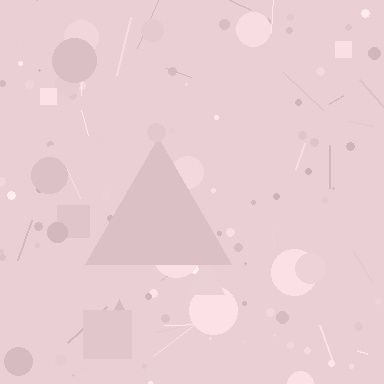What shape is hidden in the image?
A triangle is hidden in the image.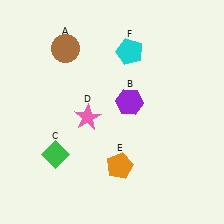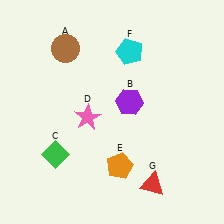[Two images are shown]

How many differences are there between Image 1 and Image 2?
There is 1 difference between the two images.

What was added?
A red triangle (G) was added in Image 2.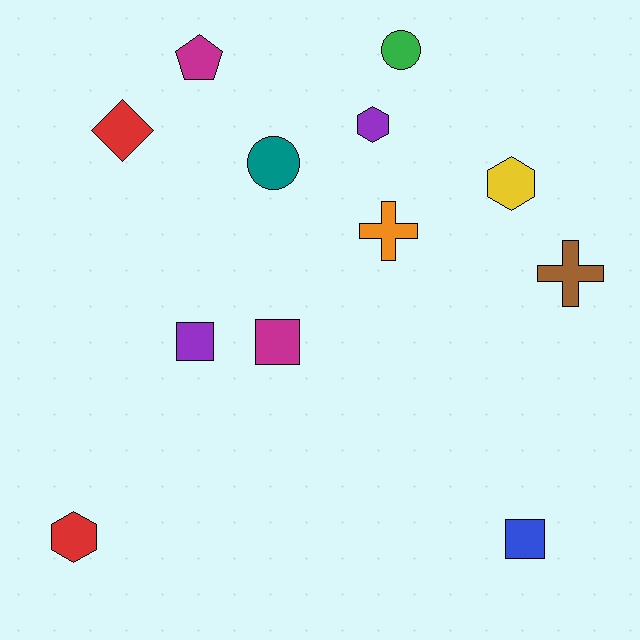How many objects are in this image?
There are 12 objects.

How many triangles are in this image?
There are no triangles.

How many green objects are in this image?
There is 1 green object.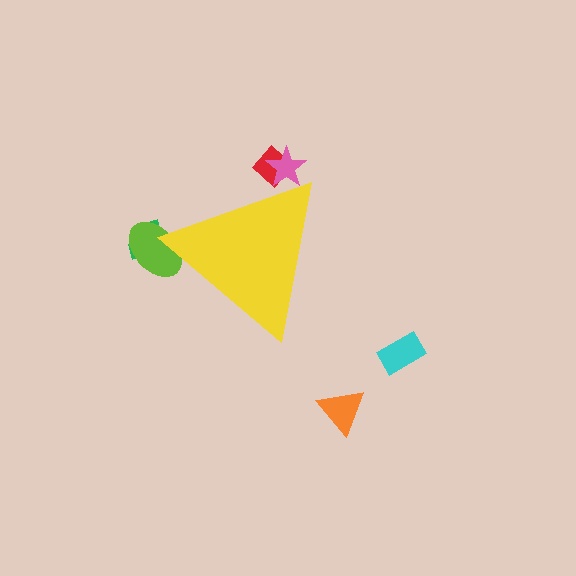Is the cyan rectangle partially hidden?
No, the cyan rectangle is fully visible.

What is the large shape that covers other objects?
A yellow triangle.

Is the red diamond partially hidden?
Yes, the red diamond is partially hidden behind the yellow triangle.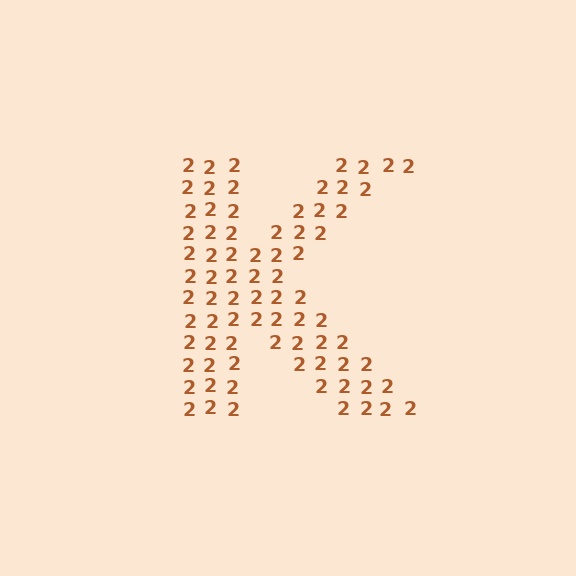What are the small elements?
The small elements are digit 2's.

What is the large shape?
The large shape is the letter K.